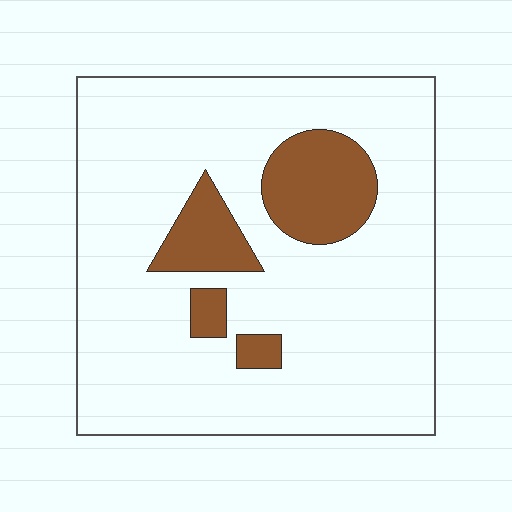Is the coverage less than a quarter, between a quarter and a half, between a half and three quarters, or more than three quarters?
Less than a quarter.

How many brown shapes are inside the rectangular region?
4.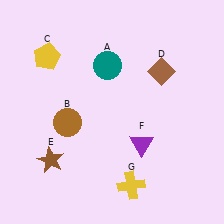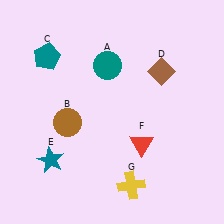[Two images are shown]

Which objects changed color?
C changed from yellow to teal. E changed from brown to teal. F changed from purple to red.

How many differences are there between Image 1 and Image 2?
There are 3 differences between the two images.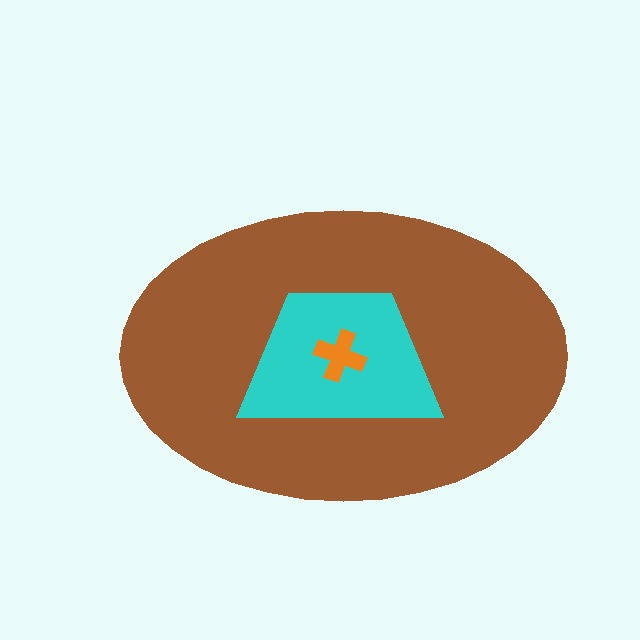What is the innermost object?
The orange cross.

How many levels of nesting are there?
3.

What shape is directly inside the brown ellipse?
The cyan trapezoid.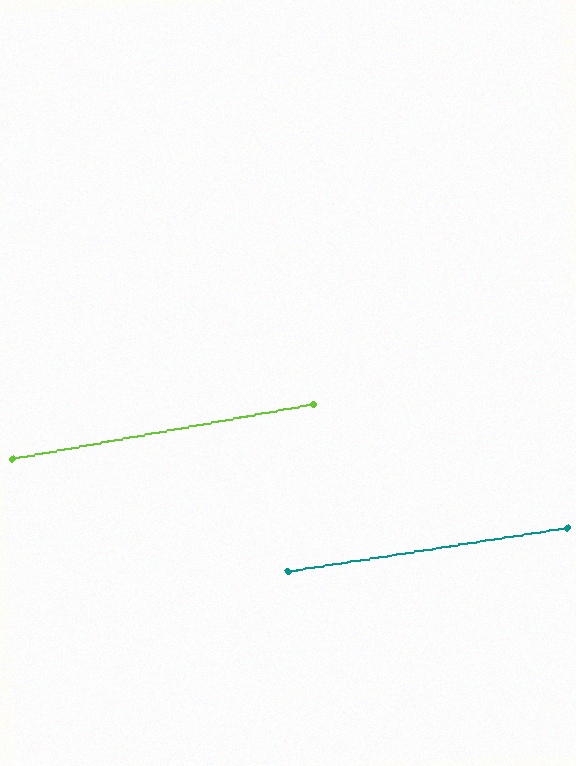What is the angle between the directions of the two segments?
Approximately 1 degree.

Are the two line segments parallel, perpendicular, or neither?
Parallel — their directions differ by only 1.3°.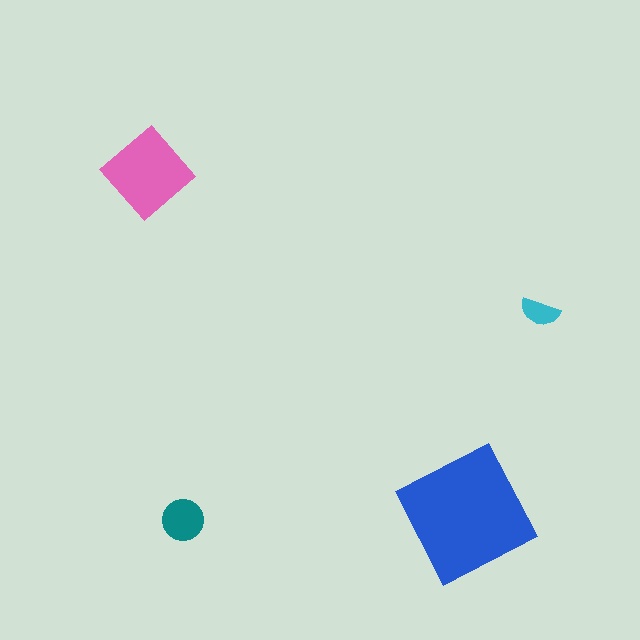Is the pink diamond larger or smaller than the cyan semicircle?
Larger.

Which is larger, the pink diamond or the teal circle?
The pink diamond.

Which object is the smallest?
The cyan semicircle.